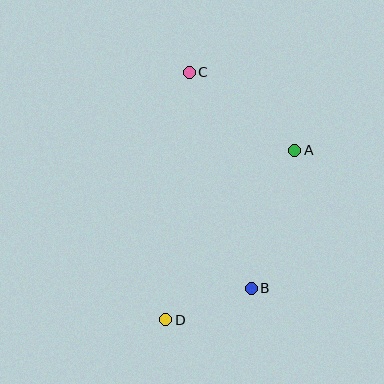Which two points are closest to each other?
Points B and D are closest to each other.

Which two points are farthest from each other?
Points C and D are farthest from each other.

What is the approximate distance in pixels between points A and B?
The distance between A and B is approximately 145 pixels.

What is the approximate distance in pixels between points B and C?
The distance between B and C is approximately 225 pixels.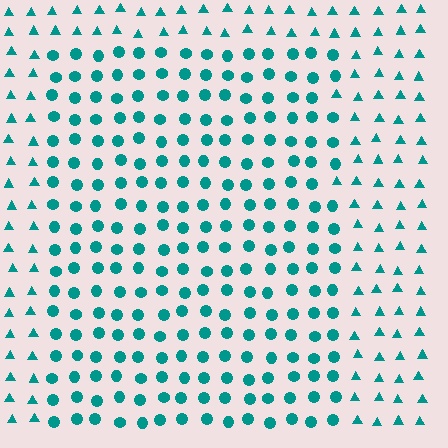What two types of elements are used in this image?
The image uses circles inside the rectangle region and triangles outside it.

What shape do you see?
I see a rectangle.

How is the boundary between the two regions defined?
The boundary is defined by a change in element shape: circles inside vs. triangles outside. All elements share the same color and spacing.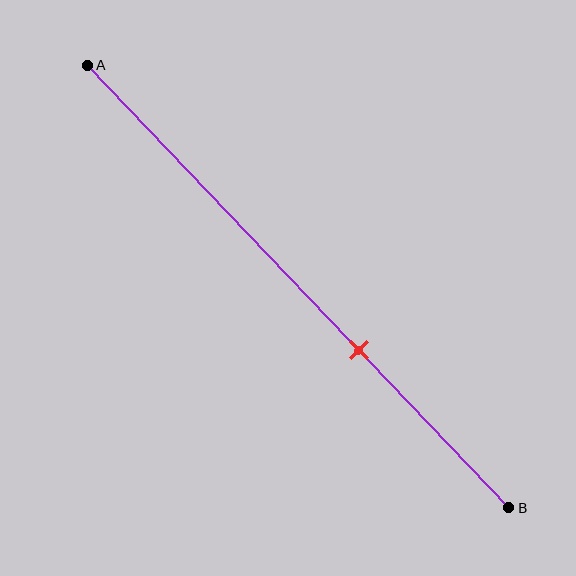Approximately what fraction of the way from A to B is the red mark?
The red mark is approximately 65% of the way from A to B.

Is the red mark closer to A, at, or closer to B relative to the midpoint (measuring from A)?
The red mark is closer to point B than the midpoint of segment AB.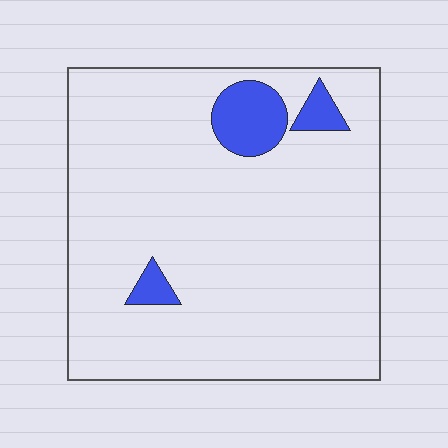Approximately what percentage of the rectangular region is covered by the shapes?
Approximately 10%.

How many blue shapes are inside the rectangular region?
3.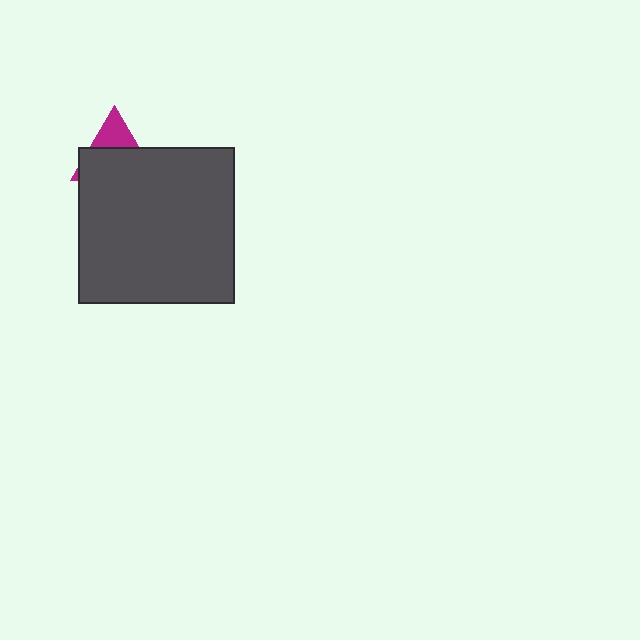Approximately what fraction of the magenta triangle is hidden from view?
Roughly 67% of the magenta triangle is hidden behind the dark gray square.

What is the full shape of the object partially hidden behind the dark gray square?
The partially hidden object is a magenta triangle.